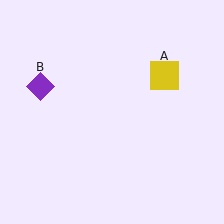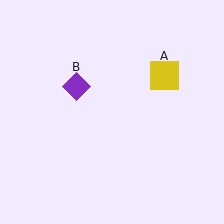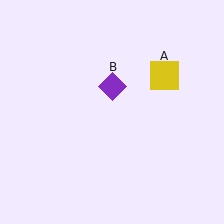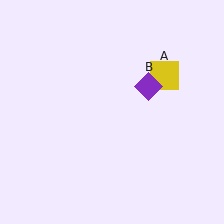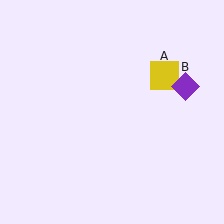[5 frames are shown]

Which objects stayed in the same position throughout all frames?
Yellow square (object A) remained stationary.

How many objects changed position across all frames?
1 object changed position: purple diamond (object B).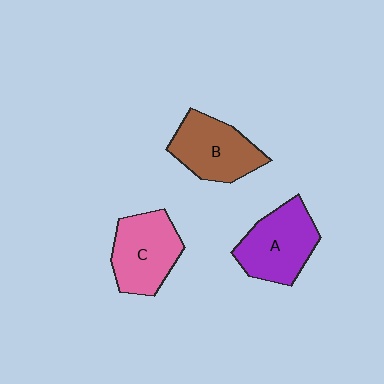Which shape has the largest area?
Shape A (purple).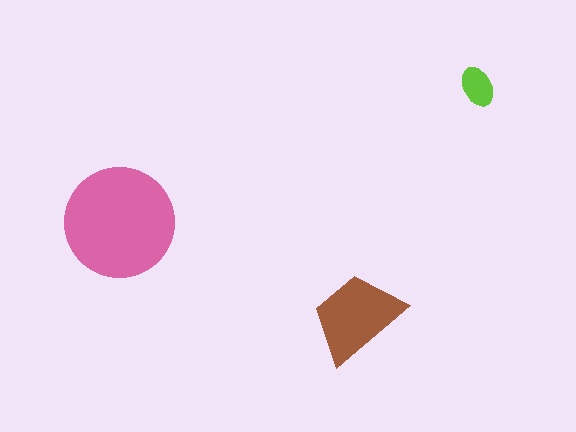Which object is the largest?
The pink circle.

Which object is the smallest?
The lime ellipse.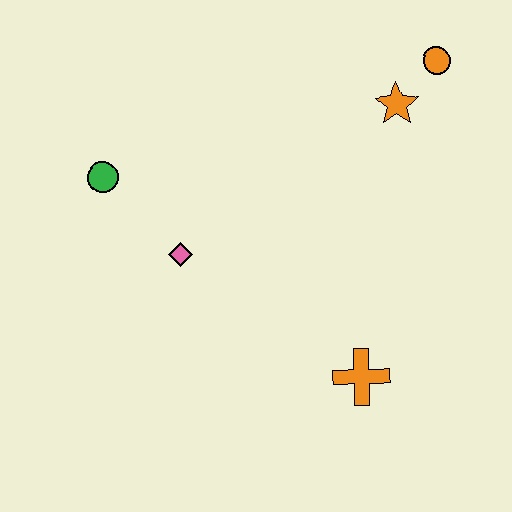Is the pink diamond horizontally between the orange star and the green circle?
Yes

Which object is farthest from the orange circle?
The green circle is farthest from the orange circle.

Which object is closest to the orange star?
The orange circle is closest to the orange star.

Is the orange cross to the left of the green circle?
No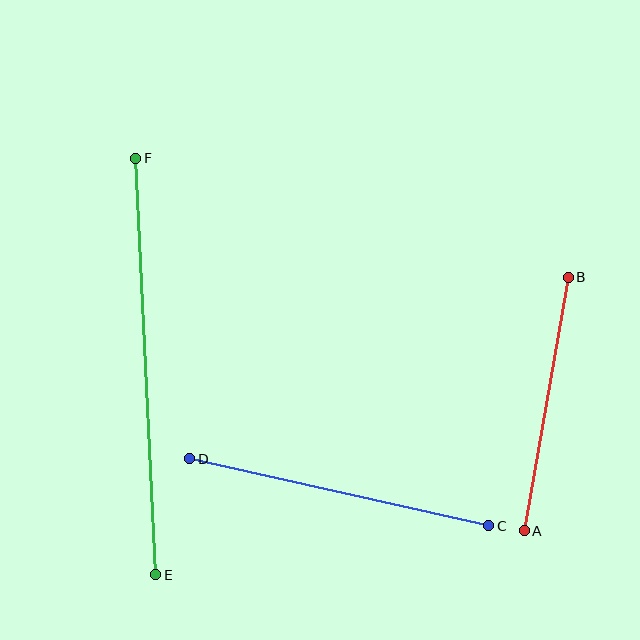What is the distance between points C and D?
The distance is approximately 306 pixels.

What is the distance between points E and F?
The distance is approximately 417 pixels.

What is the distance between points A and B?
The distance is approximately 257 pixels.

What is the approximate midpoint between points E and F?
The midpoint is at approximately (146, 366) pixels.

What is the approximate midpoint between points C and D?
The midpoint is at approximately (339, 492) pixels.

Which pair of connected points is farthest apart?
Points E and F are farthest apart.